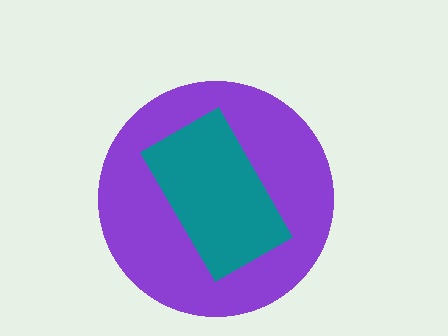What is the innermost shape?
The teal rectangle.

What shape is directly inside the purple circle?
The teal rectangle.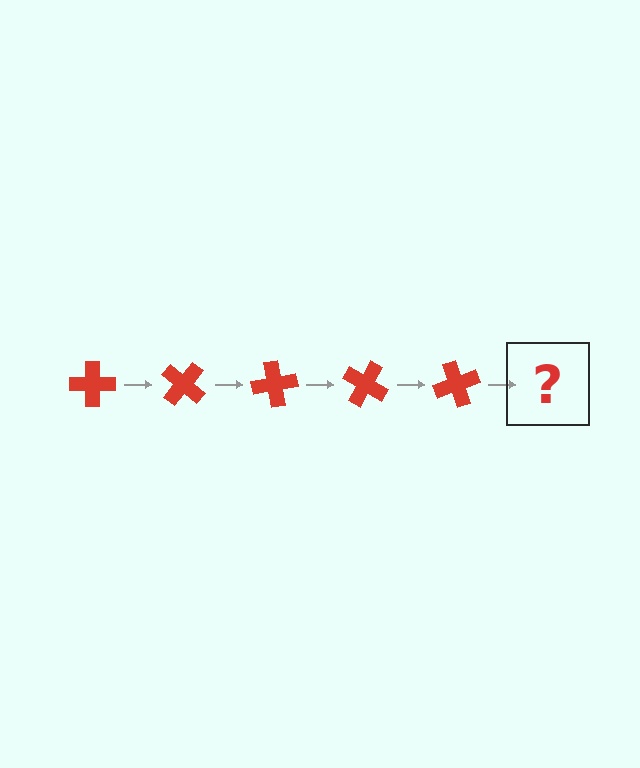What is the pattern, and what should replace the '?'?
The pattern is that the cross rotates 40 degrees each step. The '?' should be a red cross rotated 200 degrees.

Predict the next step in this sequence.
The next step is a red cross rotated 200 degrees.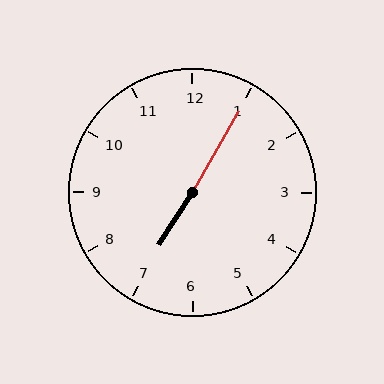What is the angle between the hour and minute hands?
Approximately 178 degrees.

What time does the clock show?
7:05.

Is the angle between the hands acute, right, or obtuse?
It is obtuse.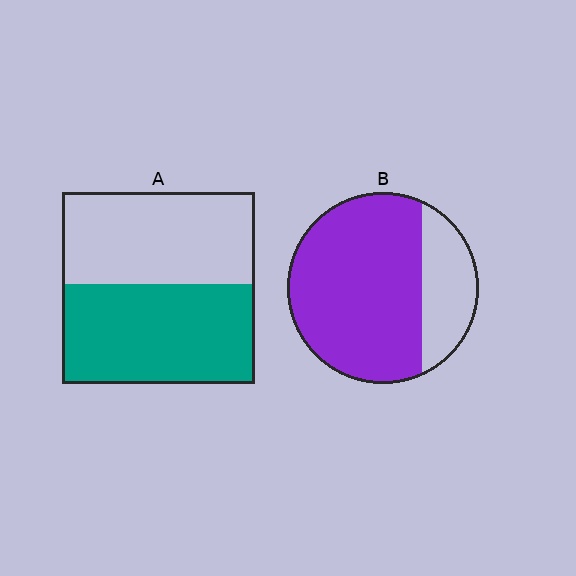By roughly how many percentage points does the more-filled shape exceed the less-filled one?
By roughly 25 percentage points (B over A).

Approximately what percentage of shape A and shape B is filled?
A is approximately 50% and B is approximately 75%.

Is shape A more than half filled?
Roughly half.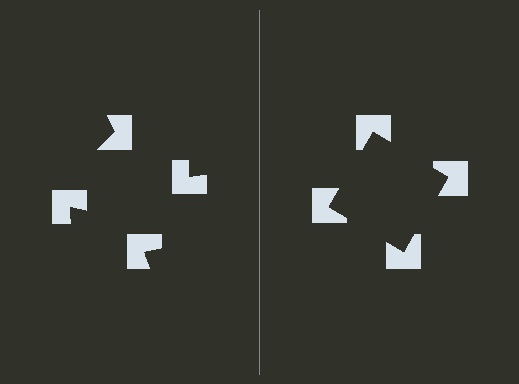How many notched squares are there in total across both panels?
8 — 4 on each side.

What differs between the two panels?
The notched squares are positioned identically on both sides; only the wedge orientations differ. On the right they align to a square; on the left they are misaligned.